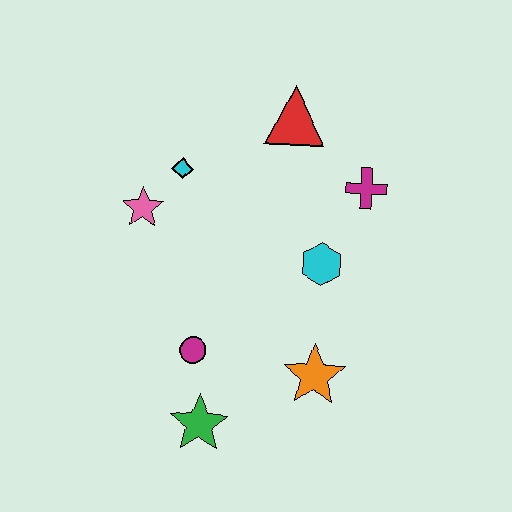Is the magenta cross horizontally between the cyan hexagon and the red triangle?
No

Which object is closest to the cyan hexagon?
The magenta cross is closest to the cyan hexagon.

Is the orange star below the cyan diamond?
Yes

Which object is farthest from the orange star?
The red triangle is farthest from the orange star.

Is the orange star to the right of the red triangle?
Yes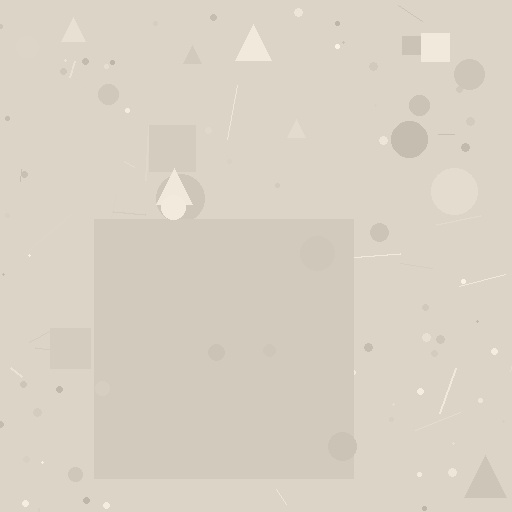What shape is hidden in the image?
A square is hidden in the image.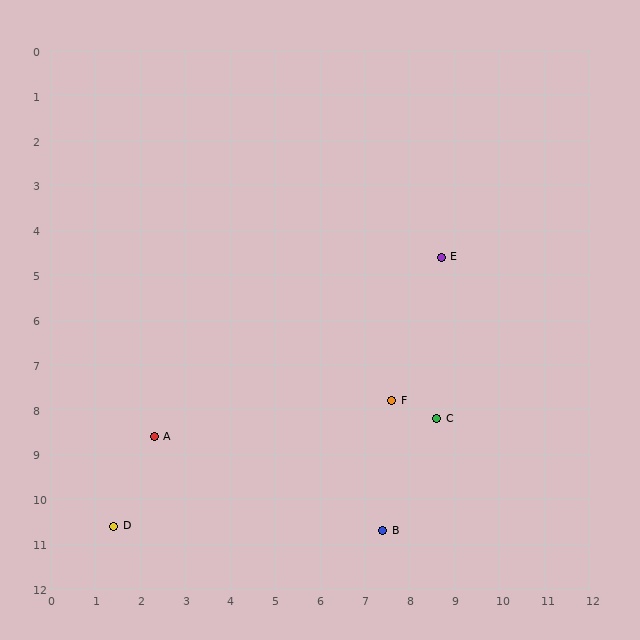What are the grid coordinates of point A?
Point A is at approximately (2.3, 8.6).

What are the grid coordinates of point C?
Point C is at approximately (8.6, 8.2).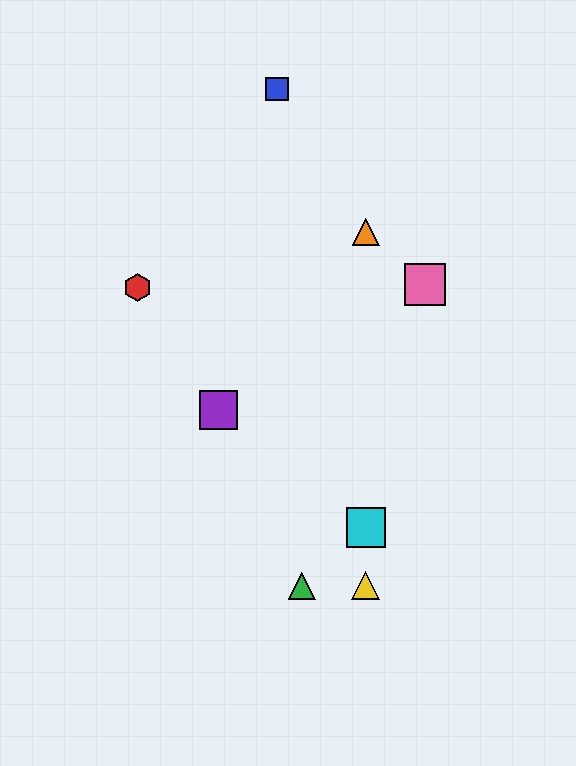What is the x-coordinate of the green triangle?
The green triangle is at x≈302.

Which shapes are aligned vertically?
The yellow triangle, the orange triangle, the cyan square are aligned vertically.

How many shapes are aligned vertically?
3 shapes (the yellow triangle, the orange triangle, the cyan square) are aligned vertically.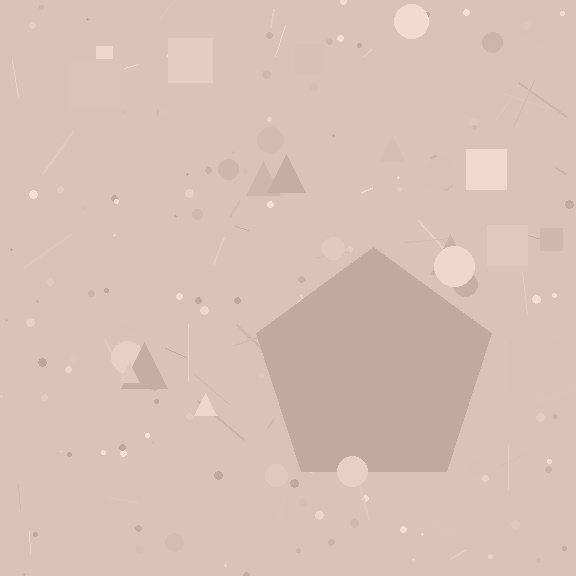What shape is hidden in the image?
A pentagon is hidden in the image.